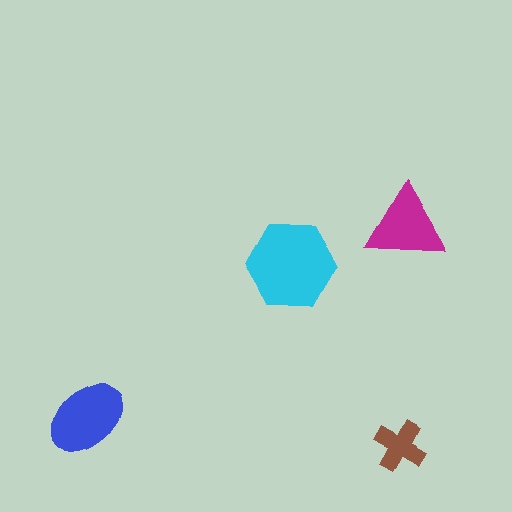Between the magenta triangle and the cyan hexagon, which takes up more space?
The cyan hexagon.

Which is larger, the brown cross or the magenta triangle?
The magenta triangle.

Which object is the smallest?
The brown cross.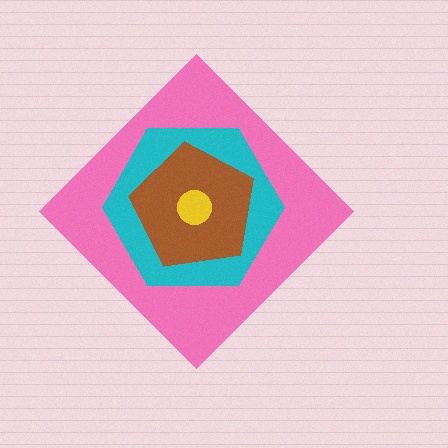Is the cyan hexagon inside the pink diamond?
Yes.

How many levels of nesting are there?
4.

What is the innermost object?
The yellow circle.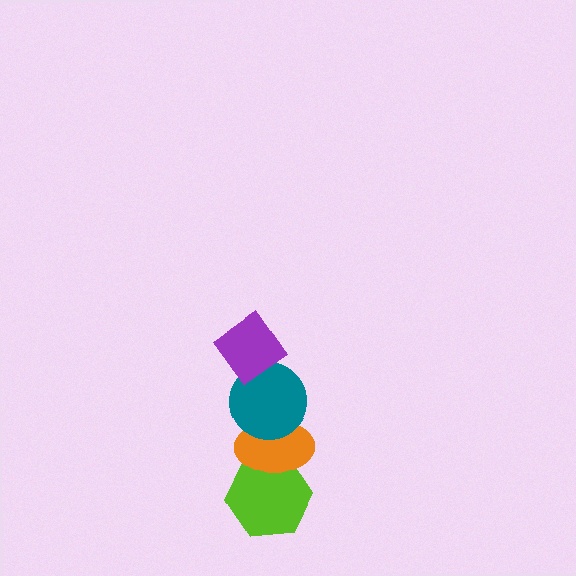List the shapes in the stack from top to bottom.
From top to bottom: the purple diamond, the teal circle, the orange ellipse, the lime hexagon.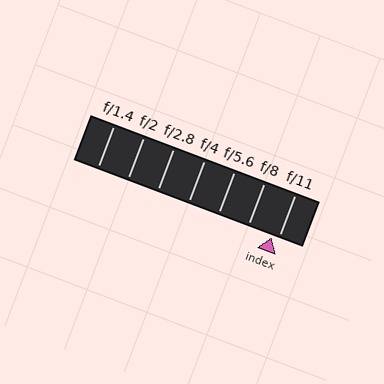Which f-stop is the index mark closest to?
The index mark is closest to f/11.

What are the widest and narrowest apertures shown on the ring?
The widest aperture shown is f/1.4 and the narrowest is f/11.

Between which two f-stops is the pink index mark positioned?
The index mark is between f/8 and f/11.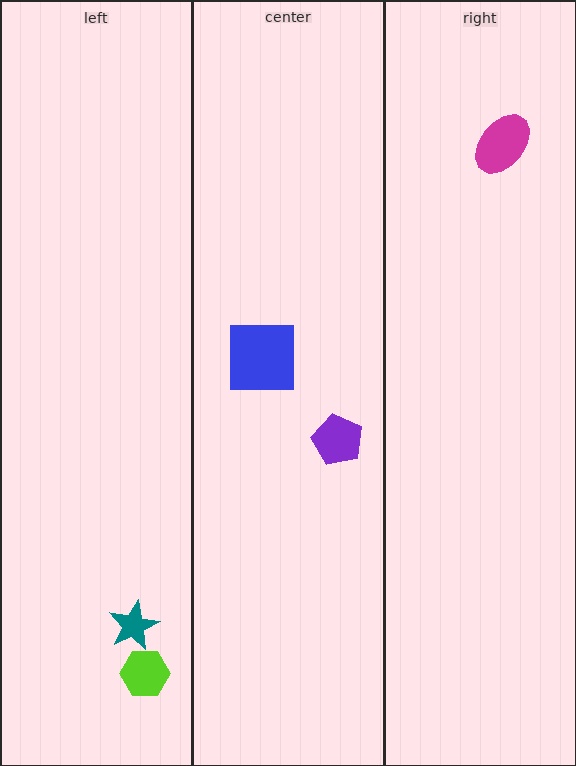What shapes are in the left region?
The lime hexagon, the teal star.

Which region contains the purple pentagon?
The center region.